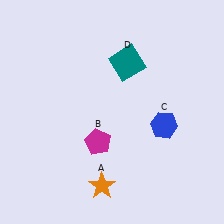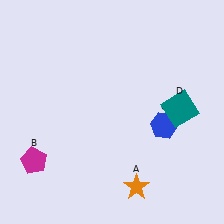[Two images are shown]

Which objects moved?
The objects that moved are: the orange star (A), the magenta pentagon (B), the teal square (D).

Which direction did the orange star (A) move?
The orange star (A) moved right.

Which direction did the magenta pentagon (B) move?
The magenta pentagon (B) moved left.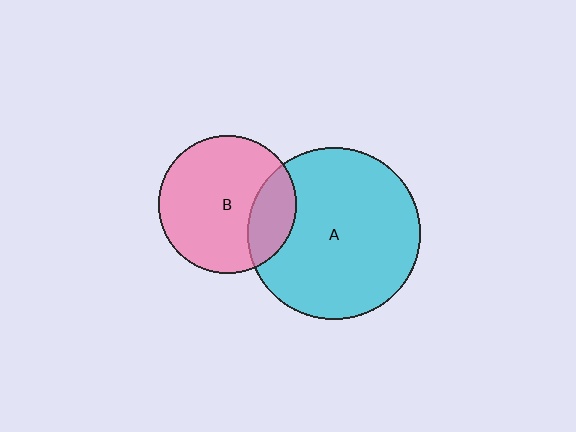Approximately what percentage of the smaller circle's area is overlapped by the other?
Approximately 20%.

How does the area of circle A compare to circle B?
Approximately 1.6 times.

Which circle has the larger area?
Circle A (cyan).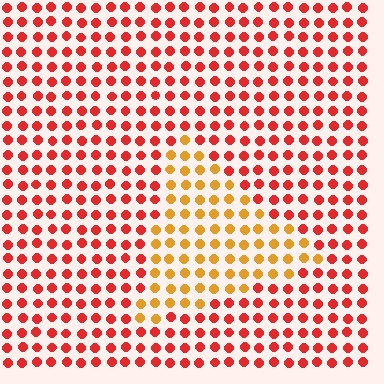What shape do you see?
I see a triangle.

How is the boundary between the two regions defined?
The boundary is defined purely by a slight shift in hue (about 39 degrees). Spacing, size, and orientation are identical on both sides.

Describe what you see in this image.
The image is filled with small red elements in a uniform arrangement. A triangle-shaped region is visible where the elements are tinted to a slightly different hue, forming a subtle color boundary.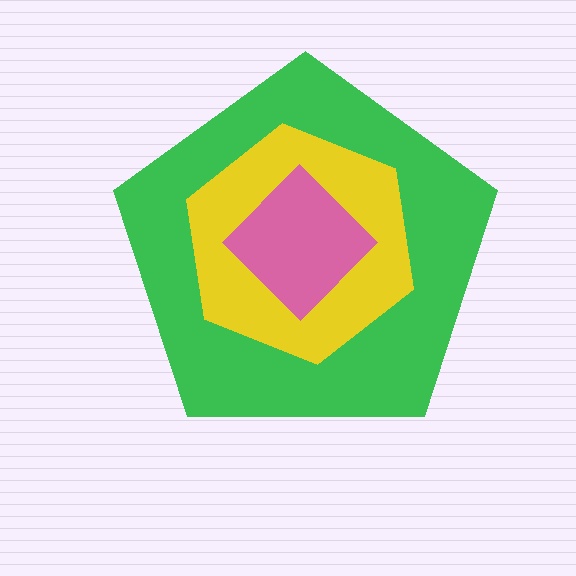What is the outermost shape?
The green pentagon.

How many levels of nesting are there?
3.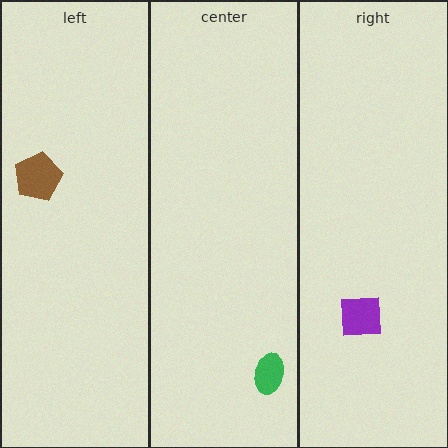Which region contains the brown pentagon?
The left region.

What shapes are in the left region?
The brown pentagon.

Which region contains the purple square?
The right region.